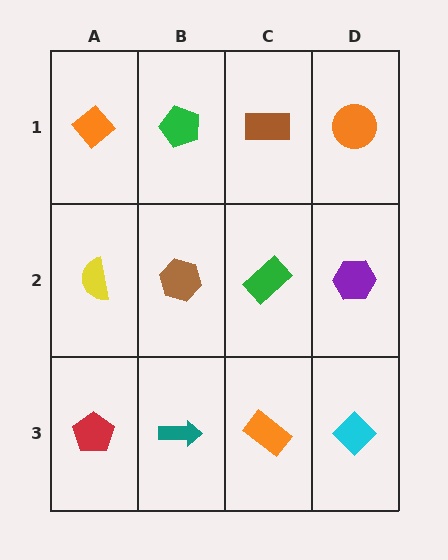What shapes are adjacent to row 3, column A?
A yellow semicircle (row 2, column A), a teal arrow (row 3, column B).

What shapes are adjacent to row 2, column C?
A brown rectangle (row 1, column C), an orange rectangle (row 3, column C), a brown hexagon (row 2, column B), a purple hexagon (row 2, column D).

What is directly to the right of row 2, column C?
A purple hexagon.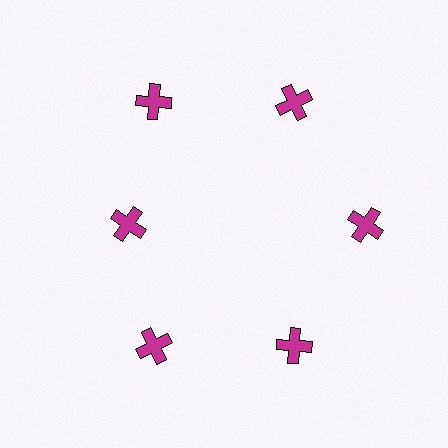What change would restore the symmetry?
The symmetry would be restored by moving it outward, back onto the ring so that all 6 crosses sit at equal angles and equal distance from the center.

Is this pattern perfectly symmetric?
No. The 6 magenta crosses are arranged in a ring, but one element near the 9 o'clock position is pulled inward toward the center, breaking the 6-fold rotational symmetry.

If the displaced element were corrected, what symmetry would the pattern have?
It would have 6-fold rotational symmetry — the pattern would map onto itself every 60 degrees.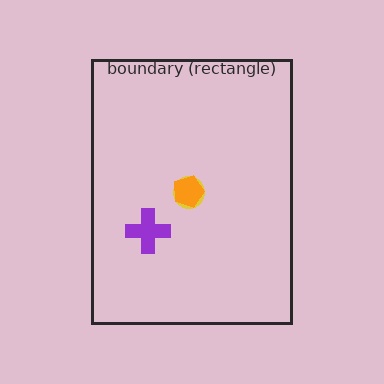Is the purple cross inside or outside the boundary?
Inside.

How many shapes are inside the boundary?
3 inside, 0 outside.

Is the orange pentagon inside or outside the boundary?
Inside.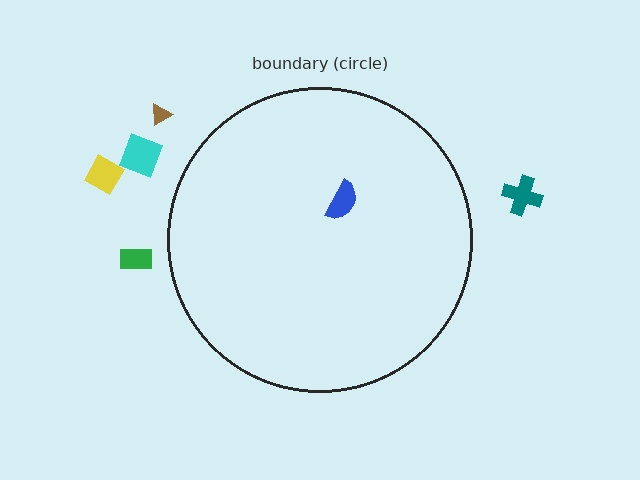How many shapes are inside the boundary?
1 inside, 5 outside.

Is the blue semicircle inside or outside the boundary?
Inside.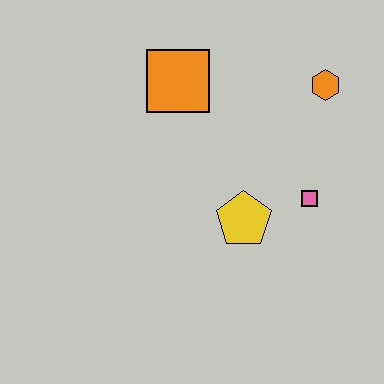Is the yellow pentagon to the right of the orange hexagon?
No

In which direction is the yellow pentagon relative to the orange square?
The yellow pentagon is below the orange square.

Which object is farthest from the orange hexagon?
The yellow pentagon is farthest from the orange hexagon.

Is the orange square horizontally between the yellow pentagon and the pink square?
No